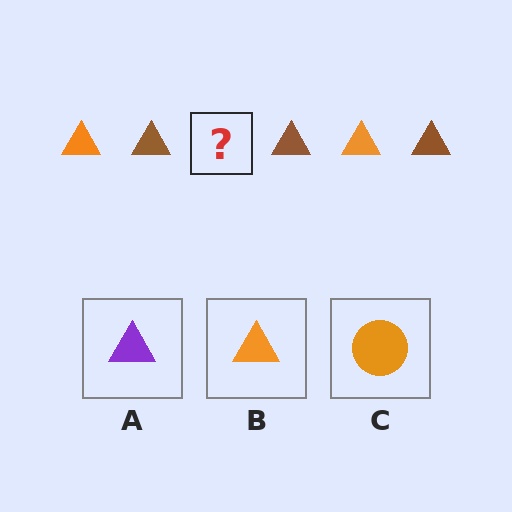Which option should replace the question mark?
Option B.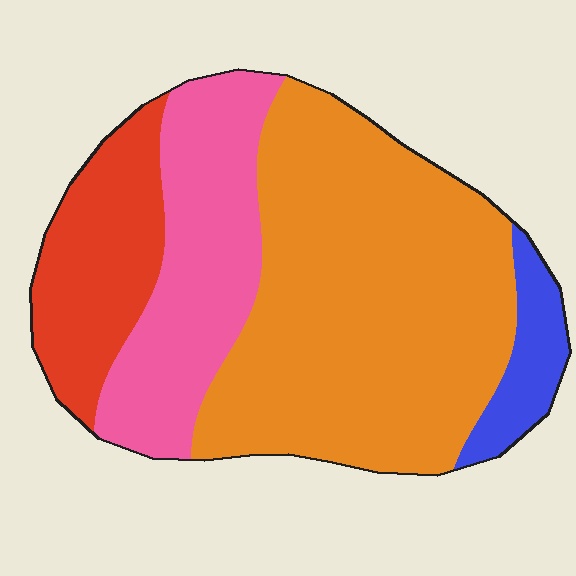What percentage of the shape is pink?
Pink takes up about one quarter (1/4) of the shape.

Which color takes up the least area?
Blue, at roughly 5%.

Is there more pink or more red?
Pink.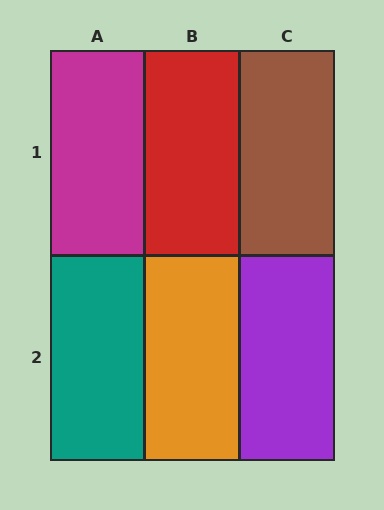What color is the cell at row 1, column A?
Magenta.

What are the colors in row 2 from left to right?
Teal, orange, purple.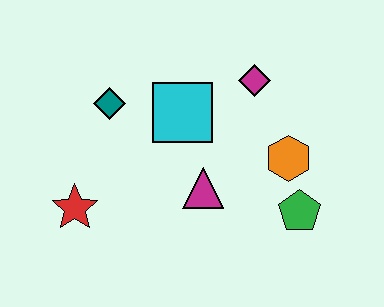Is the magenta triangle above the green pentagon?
Yes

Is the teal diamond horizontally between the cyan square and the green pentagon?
No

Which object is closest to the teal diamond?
The cyan square is closest to the teal diamond.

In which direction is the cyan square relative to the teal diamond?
The cyan square is to the right of the teal diamond.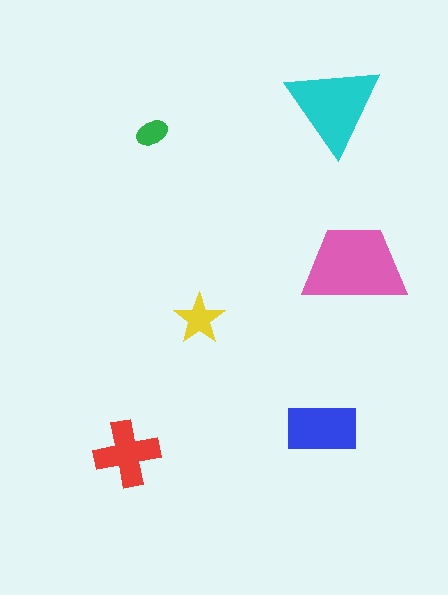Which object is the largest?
The pink trapezoid.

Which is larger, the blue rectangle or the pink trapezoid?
The pink trapezoid.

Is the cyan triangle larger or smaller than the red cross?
Larger.